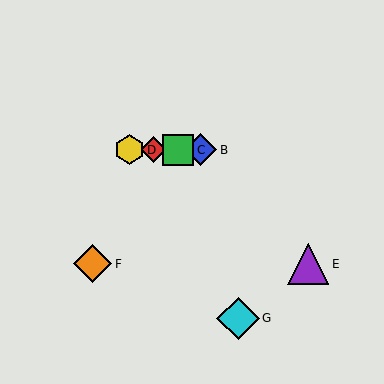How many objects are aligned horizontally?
4 objects (A, B, C, D) are aligned horizontally.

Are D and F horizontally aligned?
No, D is at y≈150 and F is at y≈264.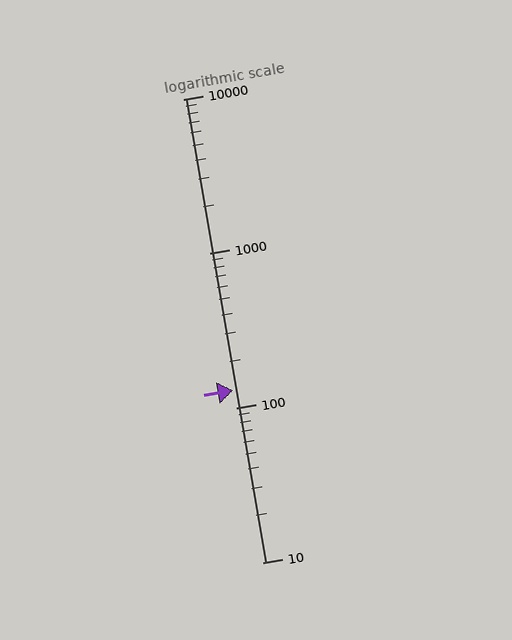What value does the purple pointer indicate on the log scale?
The pointer indicates approximately 130.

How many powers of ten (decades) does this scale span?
The scale spans 3 decades, from 10 to 10000.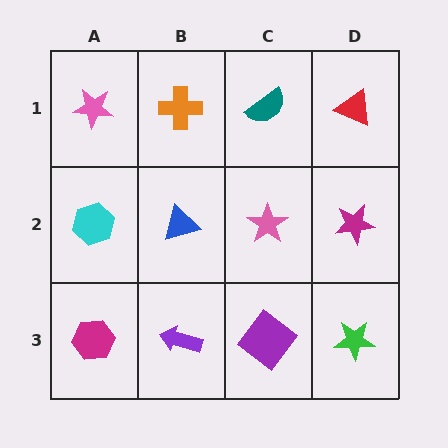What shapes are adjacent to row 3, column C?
A pink star (row 2, column C), a purple arrow (row 3, column B), a green star (row 3, column D).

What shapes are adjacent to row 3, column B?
A blue triangle (row 2, column B), a magenta hexagon (row 3, column A), a purple diamond (row 3, column C).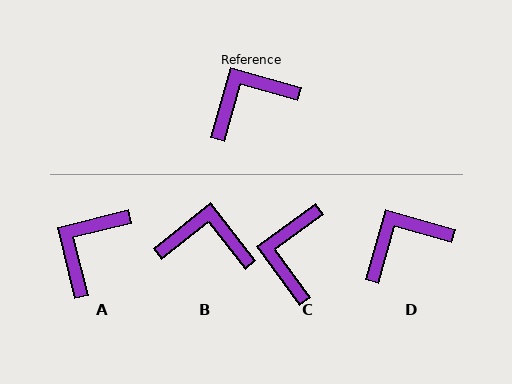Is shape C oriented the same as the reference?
No, it is off by about 52 degrees.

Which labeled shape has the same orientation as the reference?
D.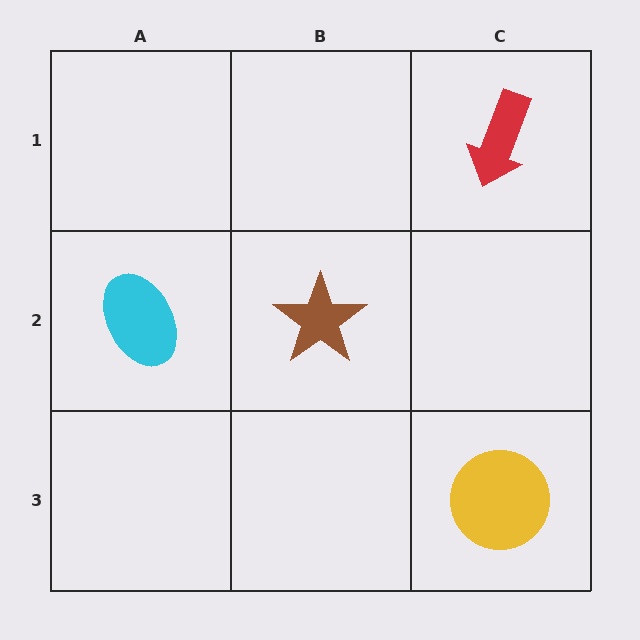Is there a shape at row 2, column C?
No, that cell is empty.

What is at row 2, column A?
A cyan ellipse.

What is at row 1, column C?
A red arrow.